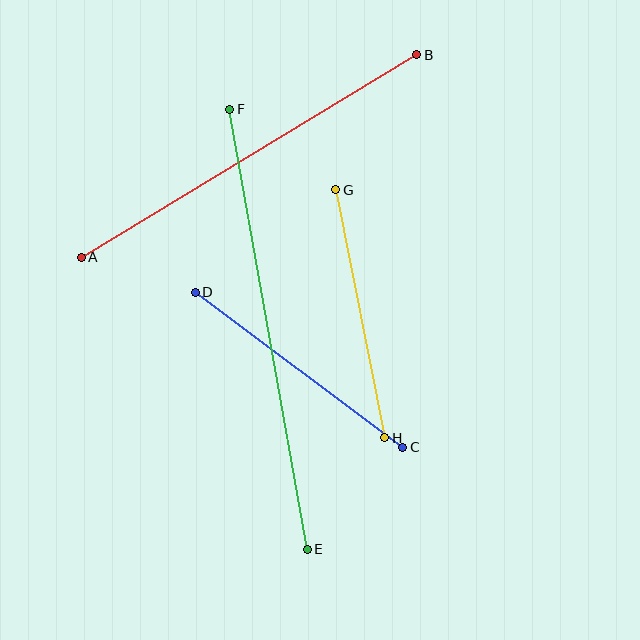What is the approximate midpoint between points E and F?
The midpoint is at approximately (268, 329) pixels.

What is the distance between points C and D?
The distance is approximately 259 pixels.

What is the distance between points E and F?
The distance is approximately 447 pixels.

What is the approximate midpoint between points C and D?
The midpoint is at approximately (299, 370) pixels.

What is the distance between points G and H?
The distance is approximately 253 pixels.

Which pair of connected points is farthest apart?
Points E and F are farthest apart.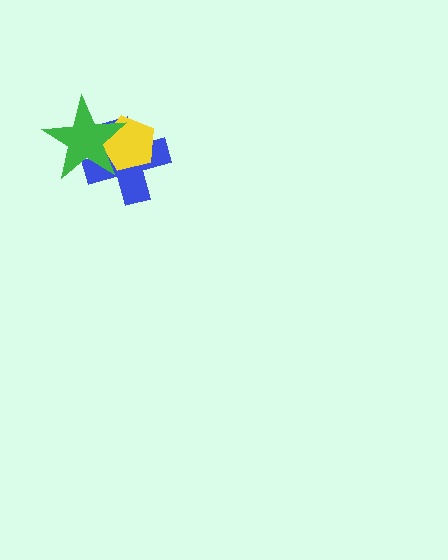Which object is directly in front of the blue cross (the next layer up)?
The yellow pentagon is directly in front of the blue cross.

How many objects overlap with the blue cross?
2 objects overlap with the blue cross.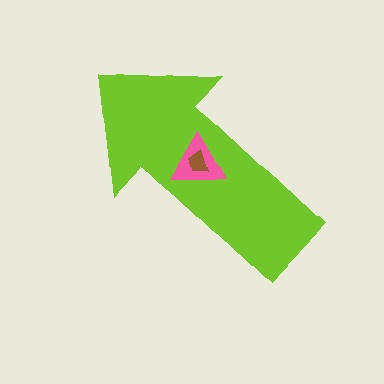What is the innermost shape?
The brown trapezoid.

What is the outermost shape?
The lime arrow.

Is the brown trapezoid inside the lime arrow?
Yes.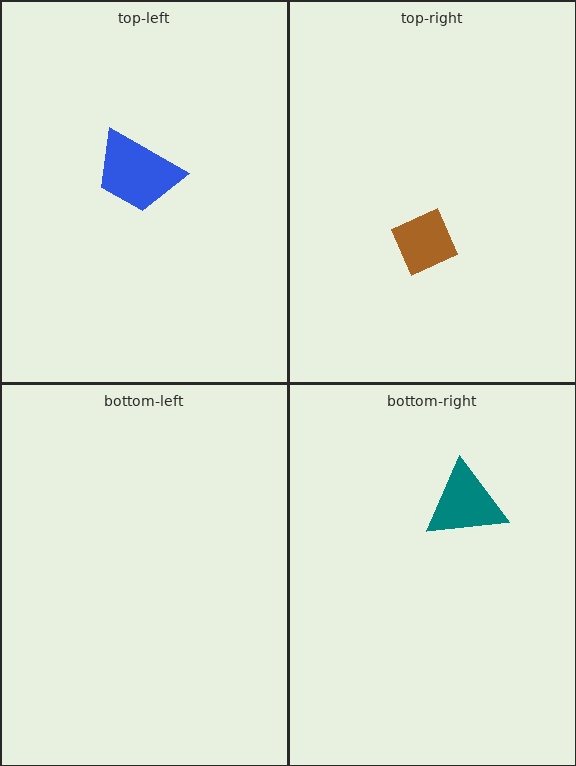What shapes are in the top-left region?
The blue trapezoid.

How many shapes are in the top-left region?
1.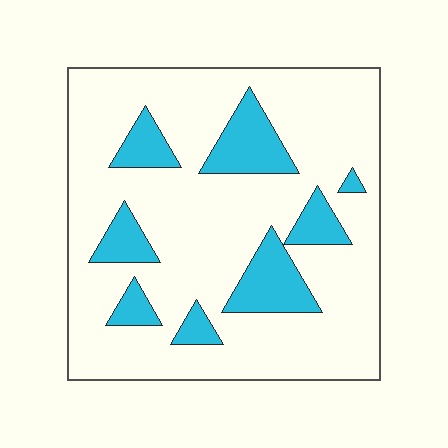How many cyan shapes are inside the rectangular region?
8.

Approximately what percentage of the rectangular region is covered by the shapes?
Approximately 20%.